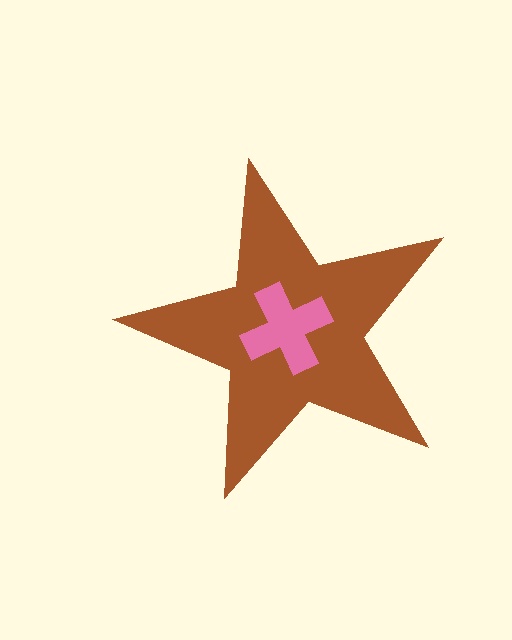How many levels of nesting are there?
2.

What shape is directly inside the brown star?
The pink cross.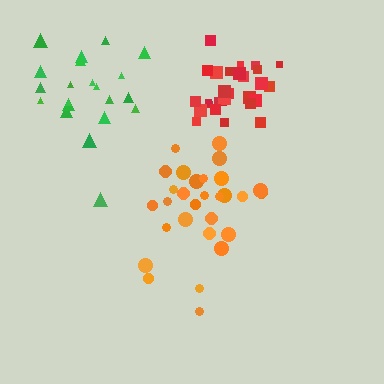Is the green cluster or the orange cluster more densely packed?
Orange.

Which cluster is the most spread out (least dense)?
Green.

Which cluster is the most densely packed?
Red.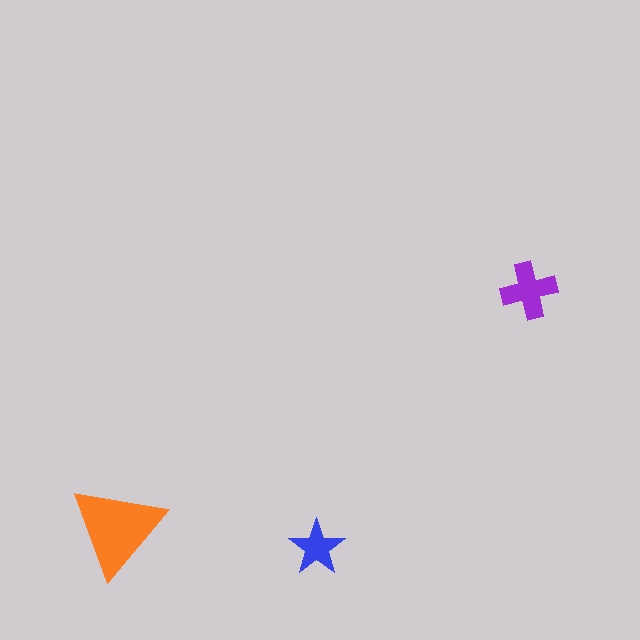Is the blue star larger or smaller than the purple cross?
Smaller.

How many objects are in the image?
There are 3 objects in the image.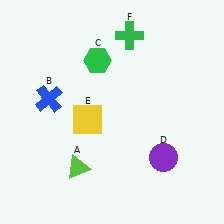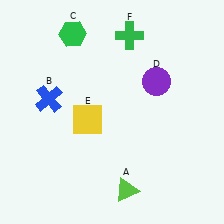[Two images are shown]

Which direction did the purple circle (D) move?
The purple circle (D) moved up.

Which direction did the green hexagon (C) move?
The green hexagon (C) moved up.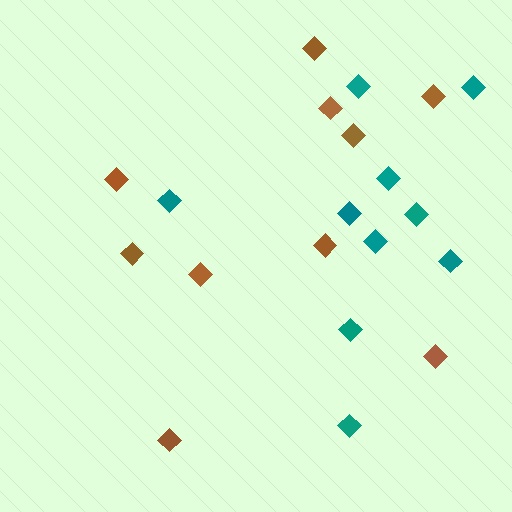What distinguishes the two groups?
There are 2 groups: one group of brown diamonds (10) and one group of teal diamonds (10).